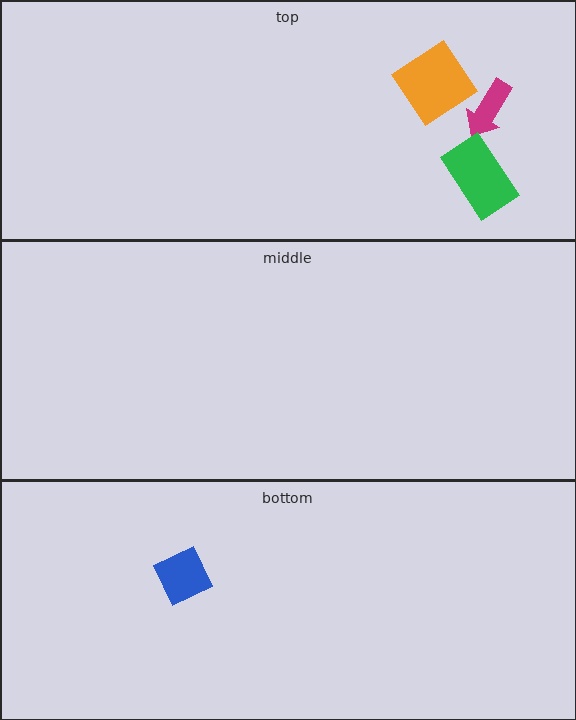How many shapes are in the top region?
3.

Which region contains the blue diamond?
The bottom region.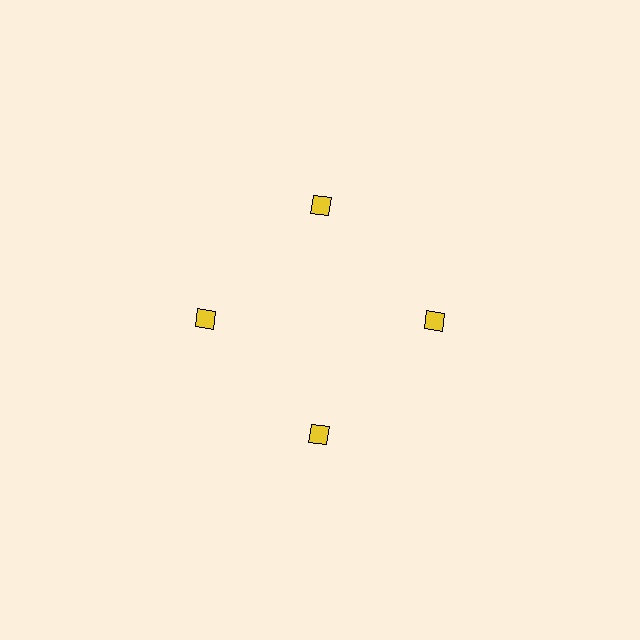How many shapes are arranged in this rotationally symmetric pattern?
There are 4 shapes, arranged in 4 groups of 1.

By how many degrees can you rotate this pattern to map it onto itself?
The pattern maps onto itself every 90 degrees of rotation.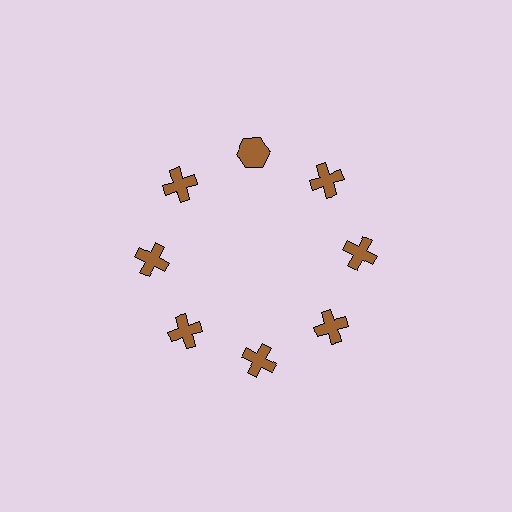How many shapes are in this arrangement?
There are 8 shapes arranged in a ring pattern.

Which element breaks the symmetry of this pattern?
The brown hexagon at roughly the 12 o'clock position breaks the symmetry. All other shapes are brown crosses.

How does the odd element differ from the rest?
It has a different shape: hexagon instead of cross.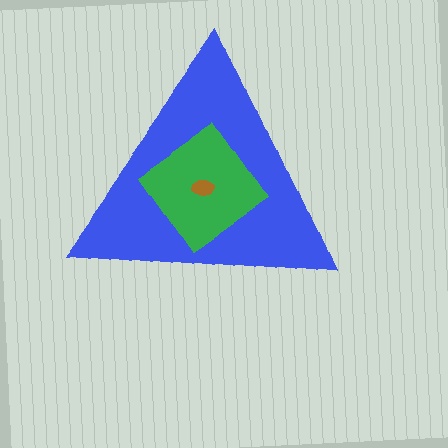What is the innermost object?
The brown ellipse.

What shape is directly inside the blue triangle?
The green diamond.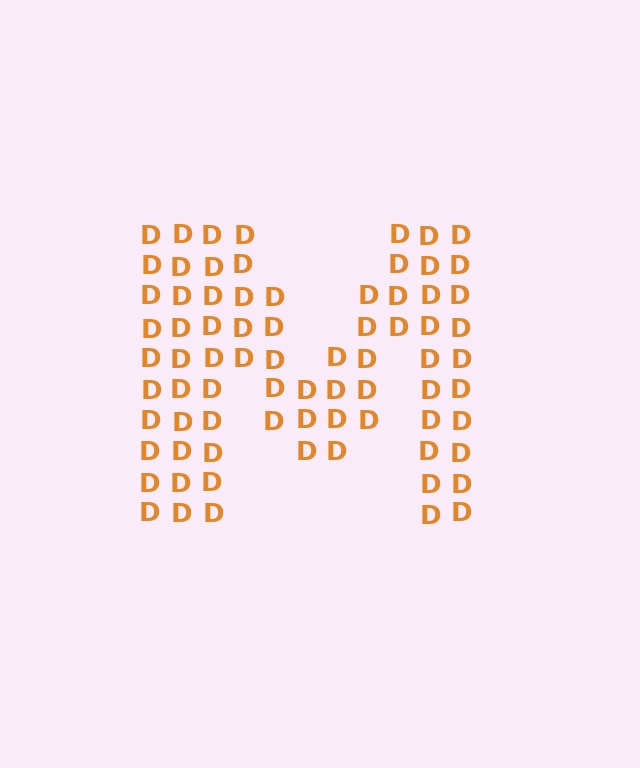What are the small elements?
The small elements are letter D's.